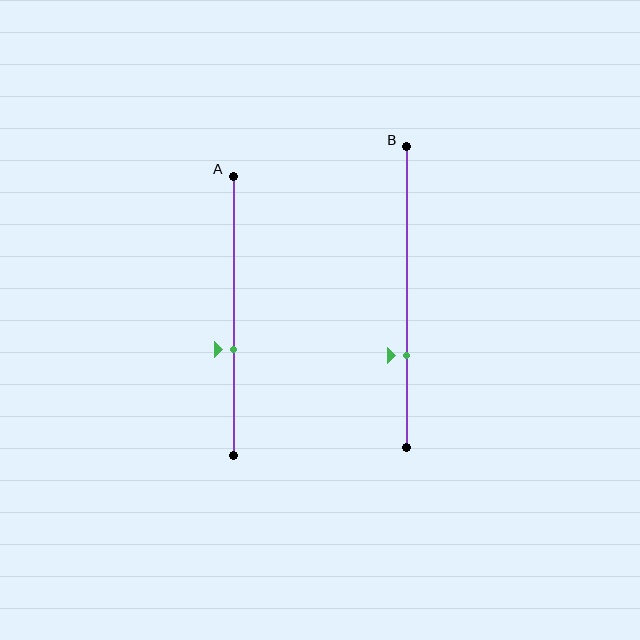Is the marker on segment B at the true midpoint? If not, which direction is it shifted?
No, the marker on segment B is shifted downward by about 19% of the segment length.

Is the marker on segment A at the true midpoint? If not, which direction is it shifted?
No, the marker on segment A is shifted downward by about 12% of the segment length.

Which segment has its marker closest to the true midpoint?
Segment A has its marker closest to the true midpoint.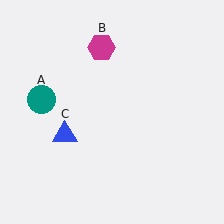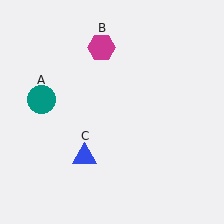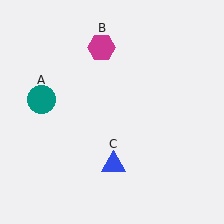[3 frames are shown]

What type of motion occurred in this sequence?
The blue triangle (object C) rotated counterclockwise around the center of the scene.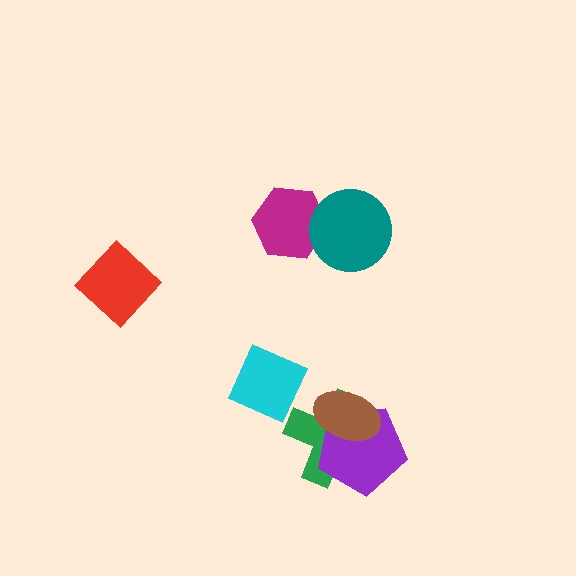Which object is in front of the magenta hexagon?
The teal circle is in front of the magenta hexagon.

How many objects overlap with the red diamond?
0 objects overlap with the red diamond.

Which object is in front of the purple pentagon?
The brown ellipse is in front of the purple pentagon.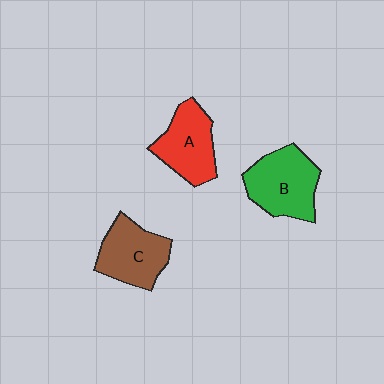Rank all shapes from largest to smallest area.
From largest to smallest: B (green), C (brown), A (red).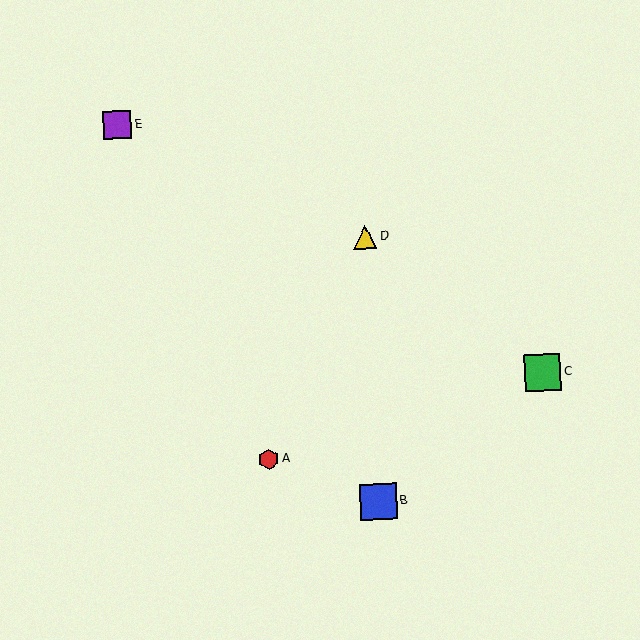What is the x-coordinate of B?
Object B is at x≈379.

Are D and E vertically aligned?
No, D is at x≈365 and E is at x≈118.